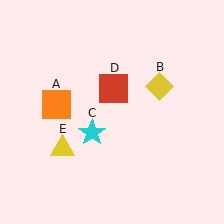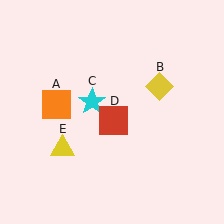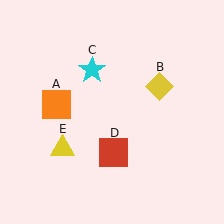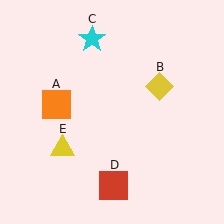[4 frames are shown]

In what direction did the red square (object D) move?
The red square (object D) moved down.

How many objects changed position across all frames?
2 objects changed position: cyan star (object C), red square (object D).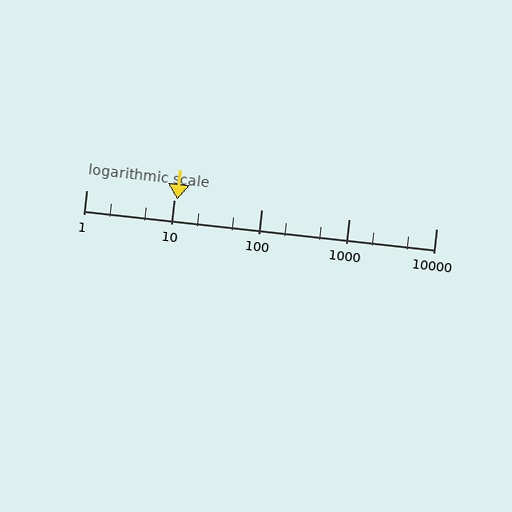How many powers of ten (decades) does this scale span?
The scale spans 4 decades, from 1 to 10000.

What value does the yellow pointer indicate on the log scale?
The pointer indicates approximately 11.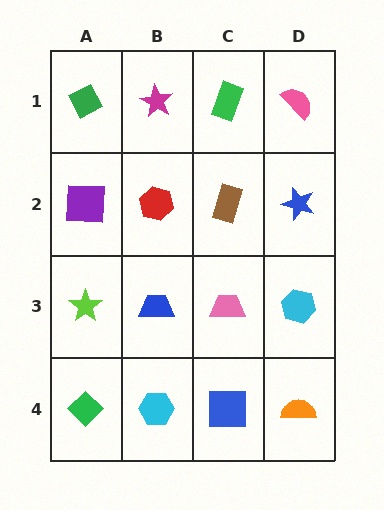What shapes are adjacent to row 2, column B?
A magenta star (row 1, column B), a blue trapezoid (row 3, column B), a purple square (row 2, column A), a brown rectangle (row 2, column C).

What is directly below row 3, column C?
A blue square.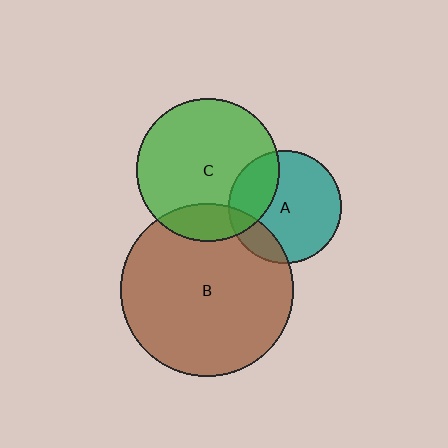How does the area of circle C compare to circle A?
Approximately 1.6 times.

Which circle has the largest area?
Circle B (brown).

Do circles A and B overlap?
Yes.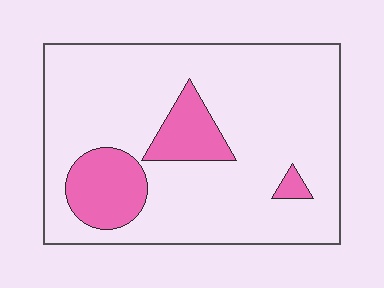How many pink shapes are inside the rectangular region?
3.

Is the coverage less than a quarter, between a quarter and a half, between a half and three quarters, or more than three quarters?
Less than a quarter.